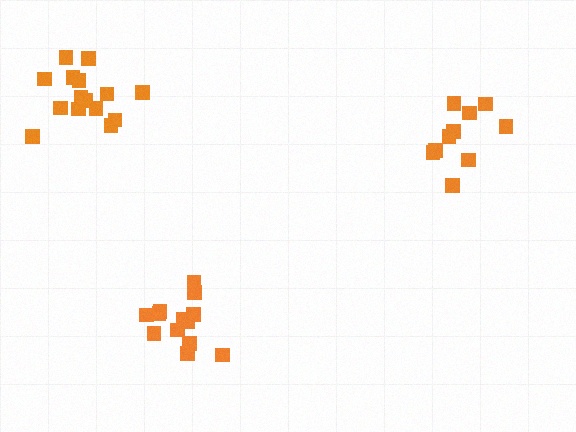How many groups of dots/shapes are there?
There are 3 groups.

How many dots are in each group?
Group 1: 13 dots, Group 2: 15 dots, Group 3: 10 dots (38 total).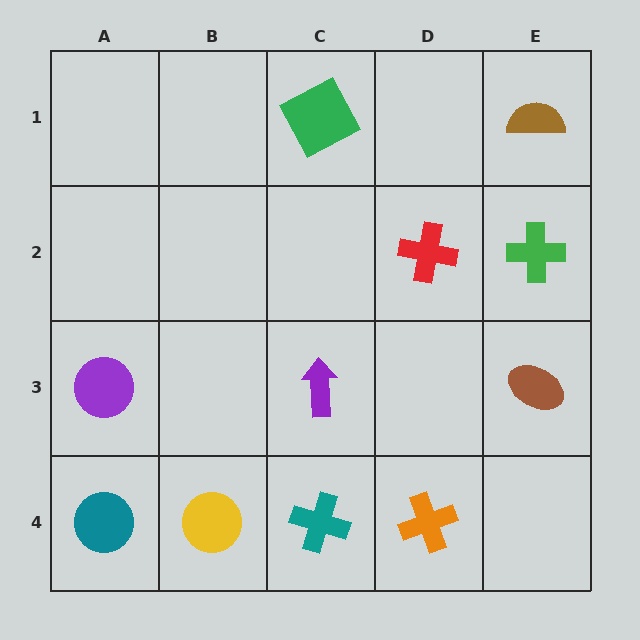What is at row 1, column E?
A brown semicircle.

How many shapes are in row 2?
2 shapes.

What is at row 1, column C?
A green square.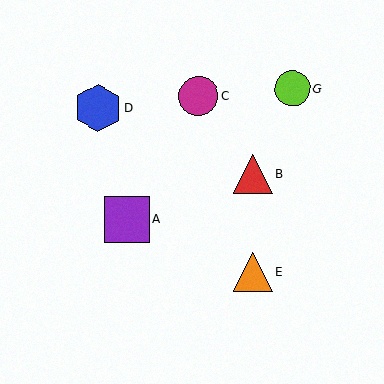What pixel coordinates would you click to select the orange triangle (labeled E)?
Click at (252, 273) to select the orange triangle E.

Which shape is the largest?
The blue hexagon (labeled D) is the largest.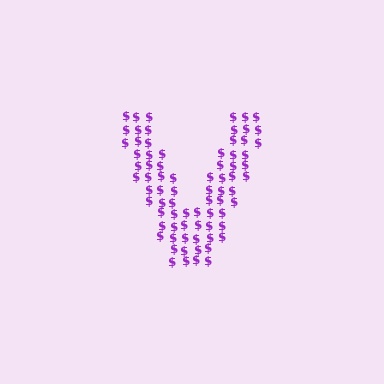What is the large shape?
The large shape is the letter V.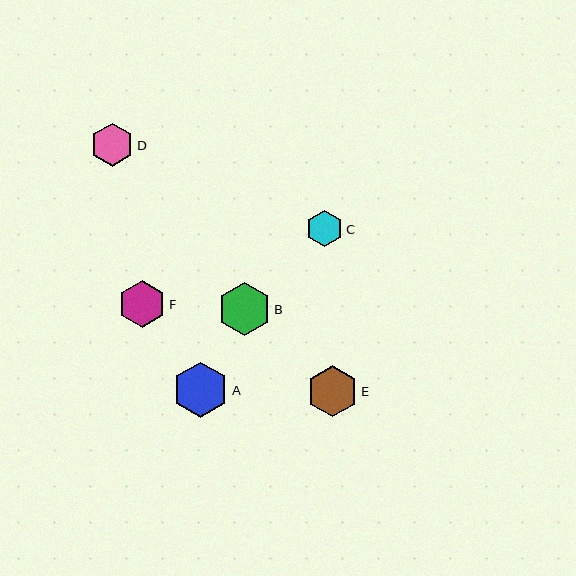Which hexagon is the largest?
Hexagon A is the largest with a size of approximately 56 pixels.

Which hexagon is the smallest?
Hexagon C is the smallest with a size of approximately 36 pixels.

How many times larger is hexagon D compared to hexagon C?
Hexagon D is approximately 1.2 times the size of hexagon C.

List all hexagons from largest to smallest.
From largest to smallest: A, B, E, F, D, C.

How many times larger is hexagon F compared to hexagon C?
Hexagon F is approximately 1.3 times the size of hexagon C.